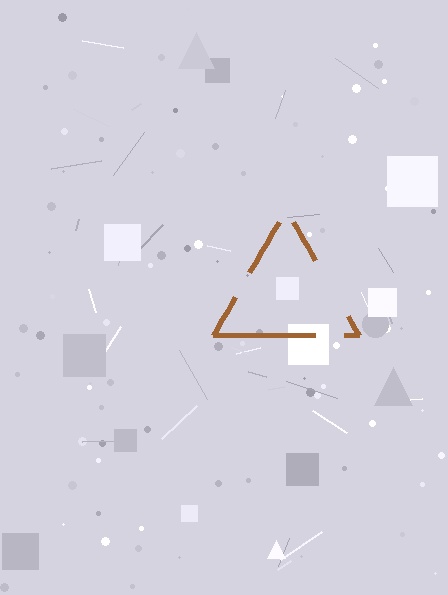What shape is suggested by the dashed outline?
The dashed outline suggests a triangle.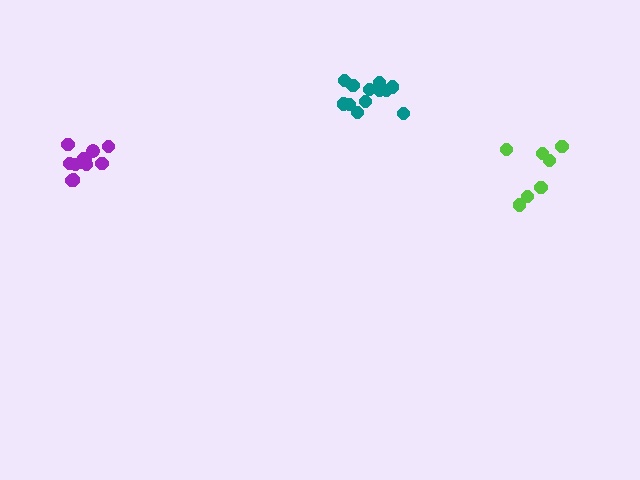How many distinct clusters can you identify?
There are 3 distinct clusters.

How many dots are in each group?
Group 1: 12 dots, Group 2: 7 dots, Group 3: 12 dots (31 total).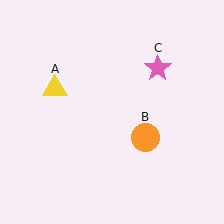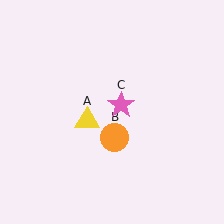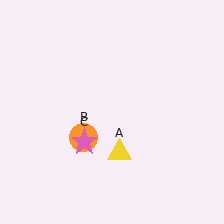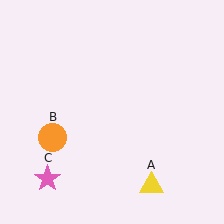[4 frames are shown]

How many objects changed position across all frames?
3 objects changed position: yellow triangle (object A), orange circle (object B), pink star (object C).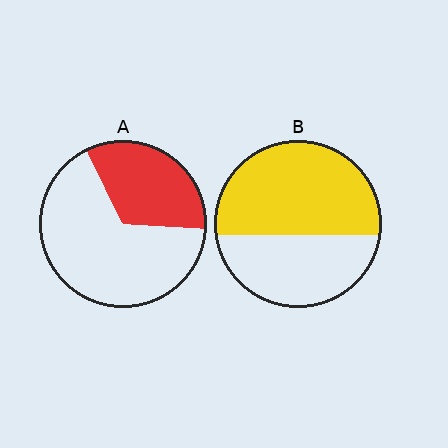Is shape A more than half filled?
No.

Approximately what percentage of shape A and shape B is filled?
A is approximately 35% and B is approximately 60%.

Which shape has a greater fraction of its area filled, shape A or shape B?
Shape B.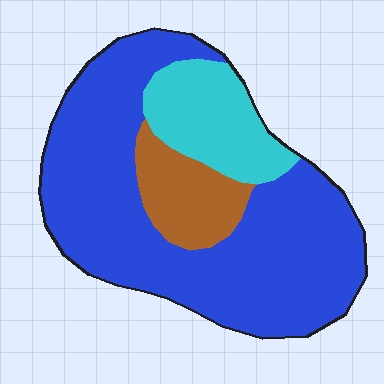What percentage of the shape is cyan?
Cyan takes up about one sixth (1/6) of the shape.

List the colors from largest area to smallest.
From largest to smallest: blue, cyan, brown.